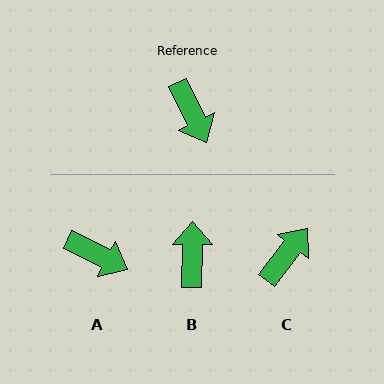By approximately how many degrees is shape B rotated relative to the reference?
Approximately 154 degrees counter-clockwise.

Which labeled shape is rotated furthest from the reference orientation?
B, about 154 degrees away.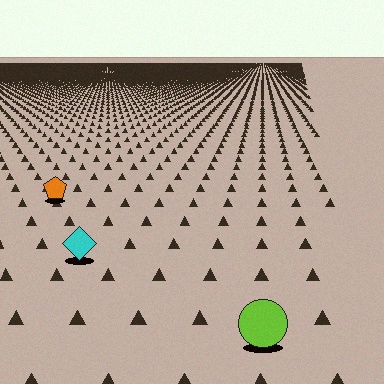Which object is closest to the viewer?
The lime circle is closest. The texture marks near it are larger and more spread out.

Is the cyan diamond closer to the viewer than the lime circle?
No. The lime circle is closer — you can tell from the texture gradient: the ground texture is coarser near it.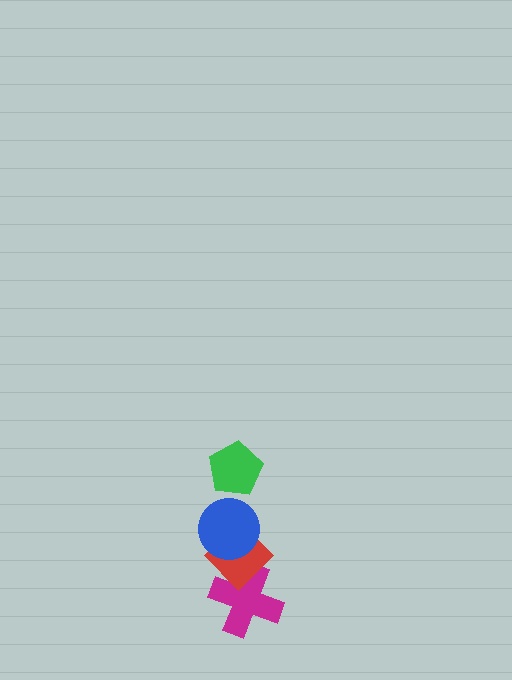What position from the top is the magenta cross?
The magenta cross is 4th from the top.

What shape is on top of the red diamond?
The blue circle is on top of the red diamond.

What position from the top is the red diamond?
The red diamond is 3rd from the top.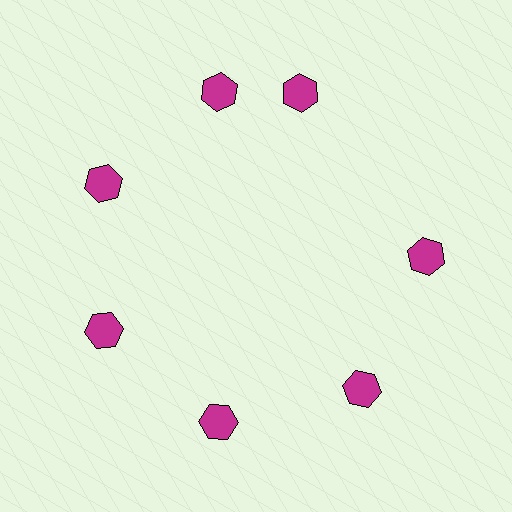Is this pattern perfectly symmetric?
No. The 7 magenta hexagons are arranged in a ring, but one element near the 1 o'clock position is rotated out of alignment along the ring, breaking the 7-fold rotational symmetry.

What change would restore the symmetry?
The symmetry would be restored by rotating it back into even spacing with its neighbors so that all 7 hexagons sit at equal angles and equal distance from the center.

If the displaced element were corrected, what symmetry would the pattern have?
It would have 7-fold rotational symmetry — the pattern would map onto itself every 51 degrees.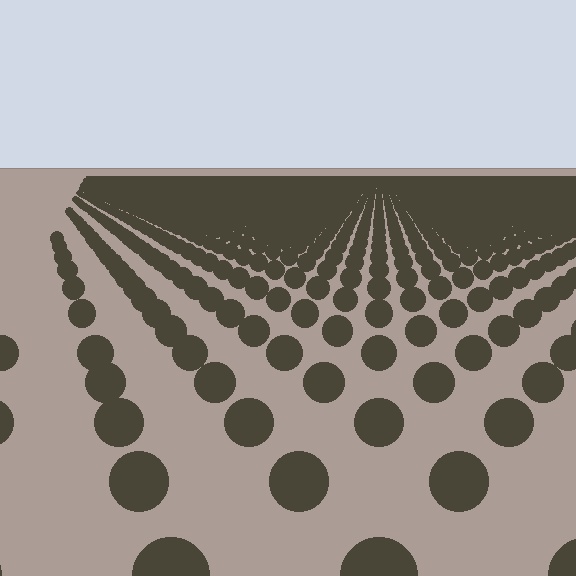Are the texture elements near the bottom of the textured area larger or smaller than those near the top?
Larger. Near the bottom, elements are closer to the viewer and appear at a bigger on-screen size.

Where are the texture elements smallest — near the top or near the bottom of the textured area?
Near the top.